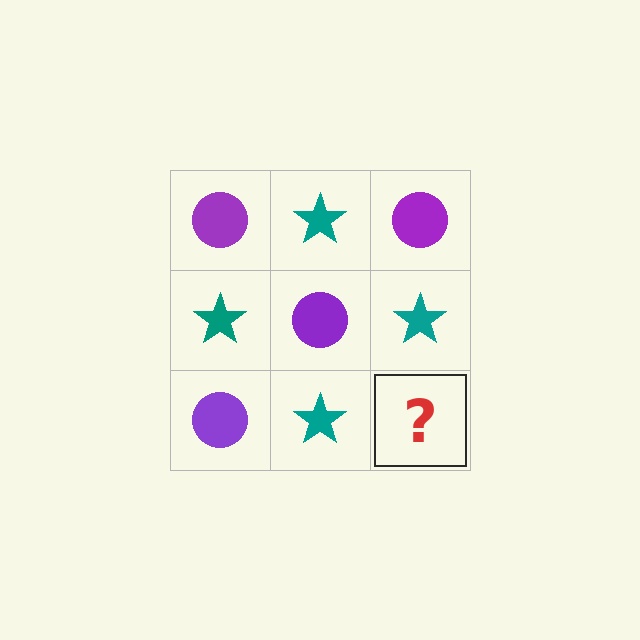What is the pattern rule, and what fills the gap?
The rule is that it alternates purple circle and teal star in a checkerboard pattern. The gap should be filled with a purple circle.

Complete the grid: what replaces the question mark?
The question mark should be replaced with a purple circle.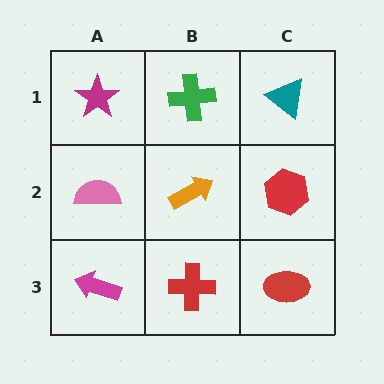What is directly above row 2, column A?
A magenta star.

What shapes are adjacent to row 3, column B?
An orange arrow (row 2, column B), a magenta arrow (row 3, column A), a red ellipse (row 3, column C).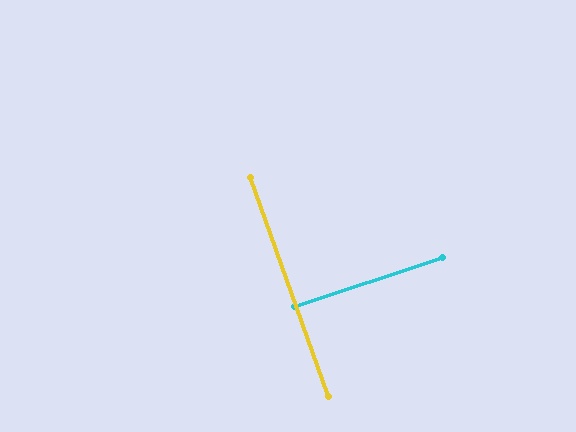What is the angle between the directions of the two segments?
Approximately 89 degrees.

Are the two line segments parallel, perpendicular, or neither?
Perpendicular — they meet at approximately 89°.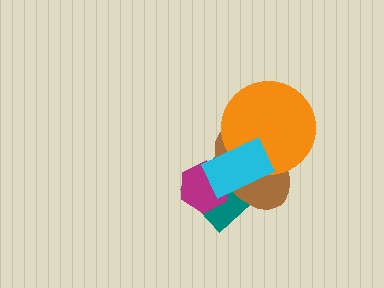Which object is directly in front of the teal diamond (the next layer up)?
The magenta hexagon is directly in front of the teal diamond.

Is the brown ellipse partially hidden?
Yes, it is partially covered by another shape.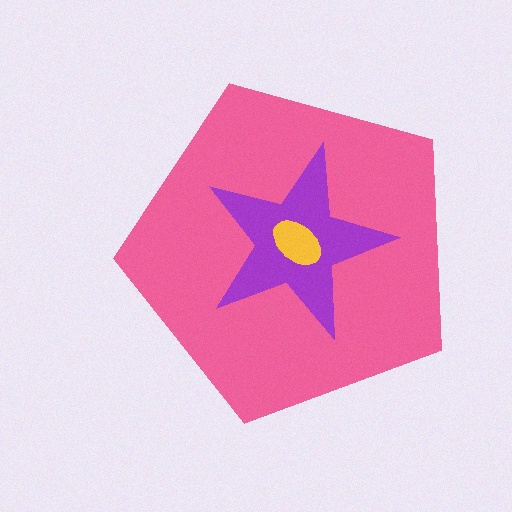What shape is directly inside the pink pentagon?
The purple star.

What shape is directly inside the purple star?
The yellow ellipse.